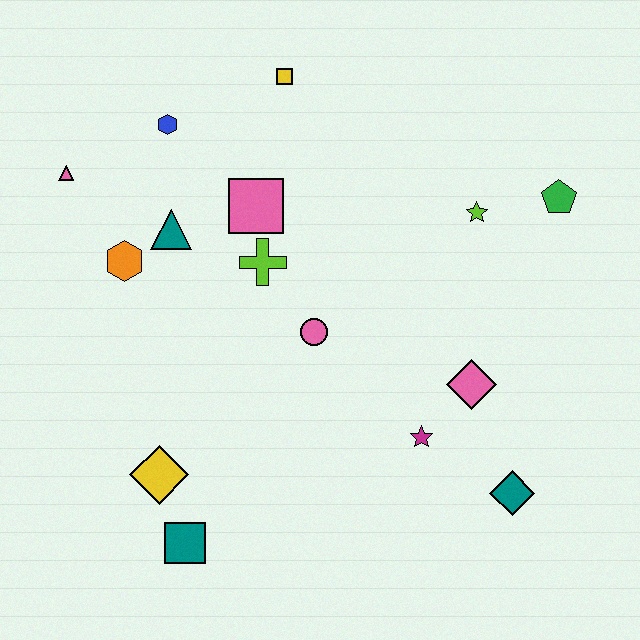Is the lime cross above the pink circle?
Yes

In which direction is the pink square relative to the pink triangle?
The pink square is to the right of the pink triangle.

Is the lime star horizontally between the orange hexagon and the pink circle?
No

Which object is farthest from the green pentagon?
The teal square is farthest from the green pentagon.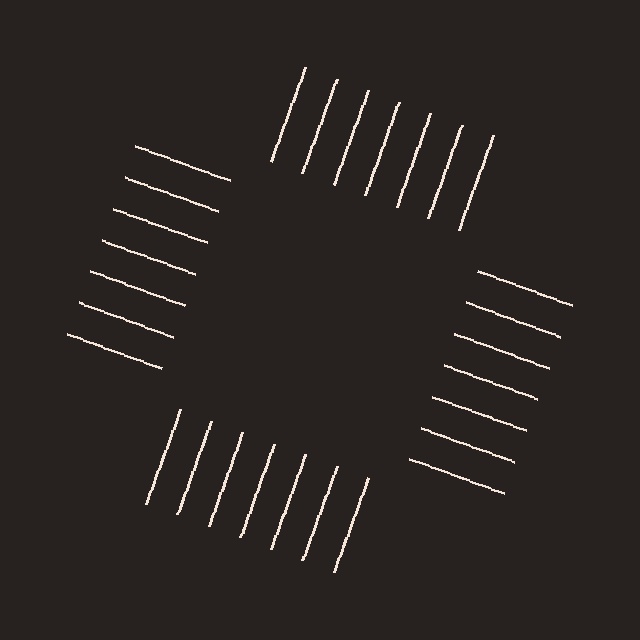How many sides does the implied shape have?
4 sides — the line-ends trace a square.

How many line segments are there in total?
28 — 7 along each of the 4 edges.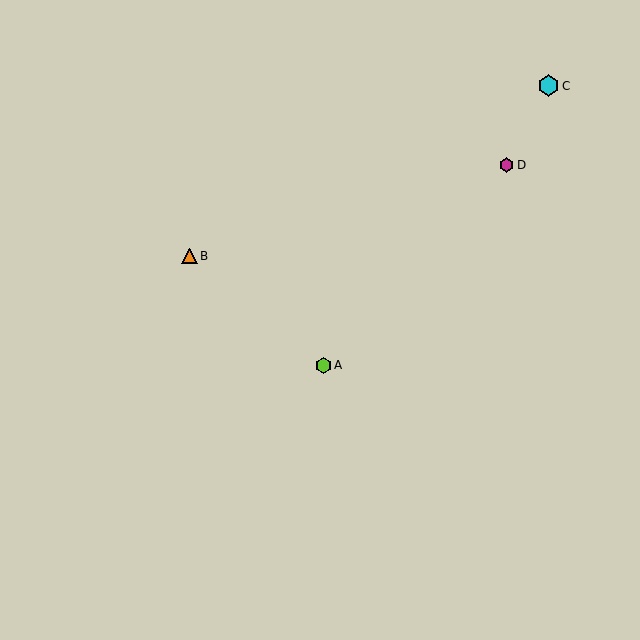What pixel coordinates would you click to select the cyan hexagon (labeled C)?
Click at (548, 86) to select the cyan hexagon C.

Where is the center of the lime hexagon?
The center of the lime hexagon is at (323, 365).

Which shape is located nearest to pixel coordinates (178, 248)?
The orange triangle (labeled B) at (189, 256) is nearest to that location.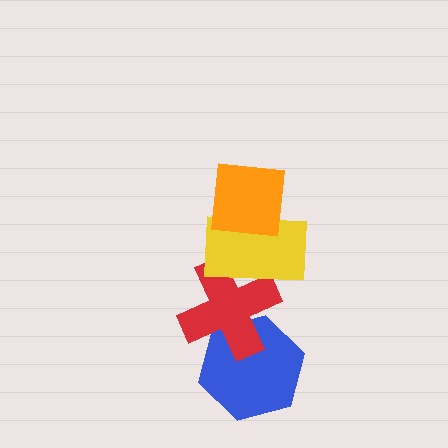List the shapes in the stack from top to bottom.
From top to bottom: the orange square, the yellow rectangle, the red cross, the blue hexagon.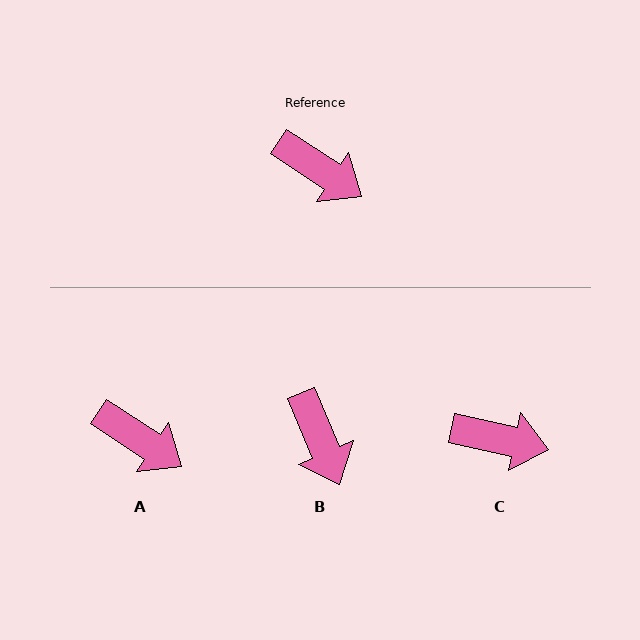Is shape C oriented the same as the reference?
No, it is off by about 21 degrees.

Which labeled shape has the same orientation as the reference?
A.